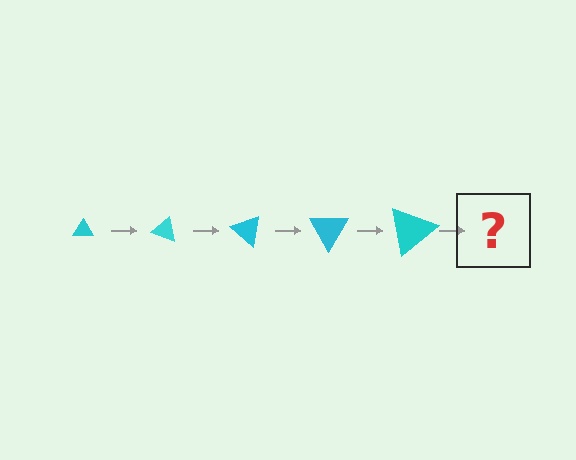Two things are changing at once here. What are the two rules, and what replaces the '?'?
The two rules are that the triangle grows larger each step and it rotates 20 degrees each step. The '?' should be a triangle, larger than the previous one and rotated 100 degrees from the start.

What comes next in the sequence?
The next element should be a triangle, larger than the previous one and rotated 100 degrees from the start.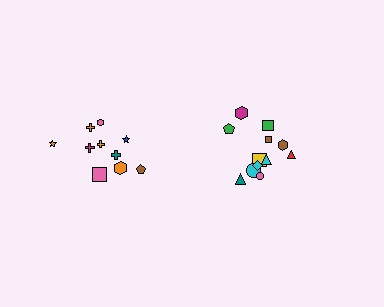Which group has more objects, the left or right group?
The right group.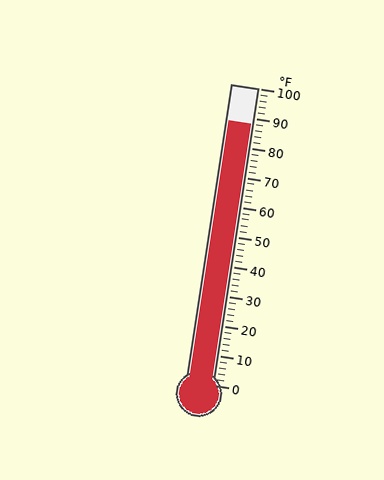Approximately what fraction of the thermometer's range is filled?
The thermometer is filled to approximately 90% of its range.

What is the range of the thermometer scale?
The thermometer scale ranges from 0°F to 100°F.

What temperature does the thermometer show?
The thermometer shows approximately 88°F.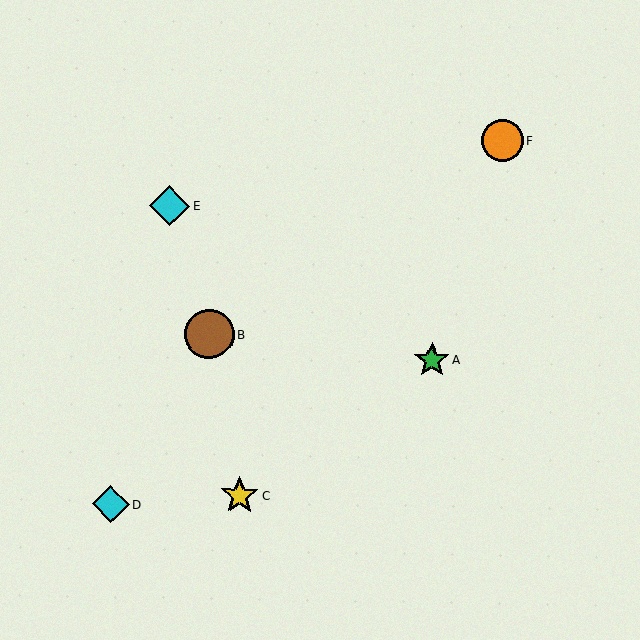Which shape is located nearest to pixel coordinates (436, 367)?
The green star (labeled A) at (432, 360) is nearest to that location.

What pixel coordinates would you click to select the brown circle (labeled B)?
Click at (209, 334) to select the brown circle B.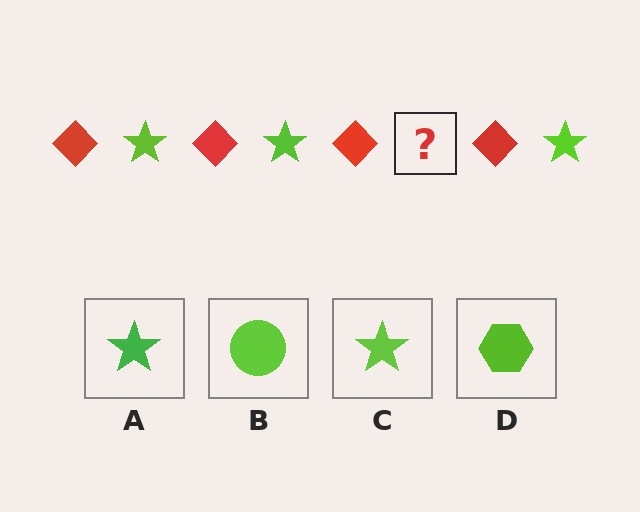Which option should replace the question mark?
Option C.